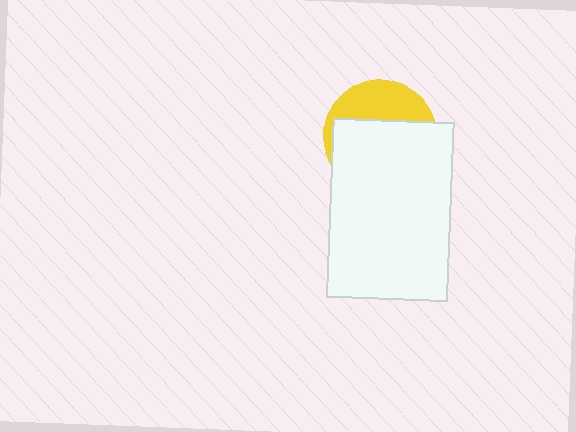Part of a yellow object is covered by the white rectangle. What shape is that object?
It is a circle.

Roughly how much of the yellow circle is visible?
A small part of it is visible (roughly 34%).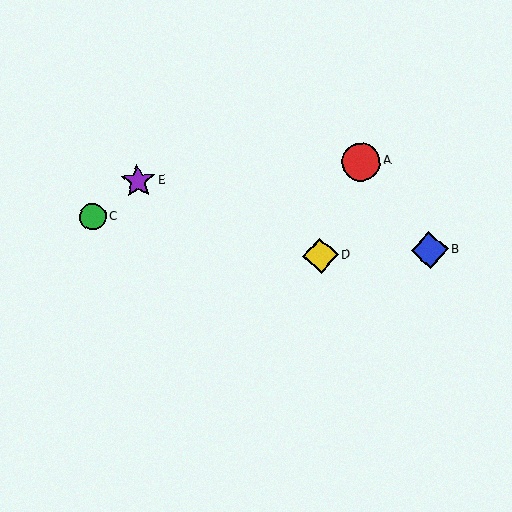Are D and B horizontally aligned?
Yes, both are at y≈256.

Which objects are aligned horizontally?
Objects B, D are aligned horizontally.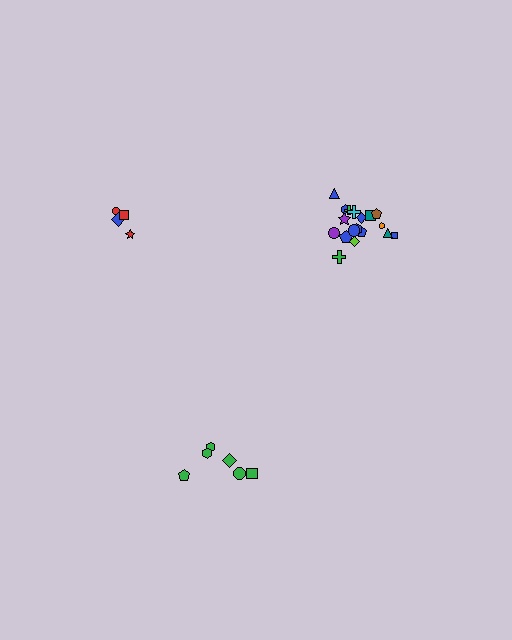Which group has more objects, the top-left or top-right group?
The top-right group.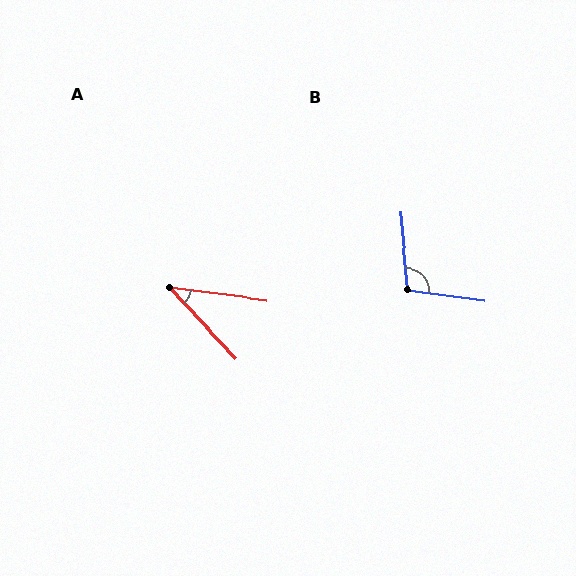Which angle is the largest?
B, at approximately 103 degrees.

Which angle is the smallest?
A, at approximately 39 degrees.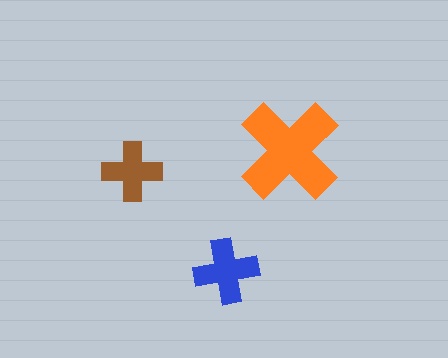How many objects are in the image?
There are 3 objects in the image.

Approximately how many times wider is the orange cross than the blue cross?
About 1.5 times wider.